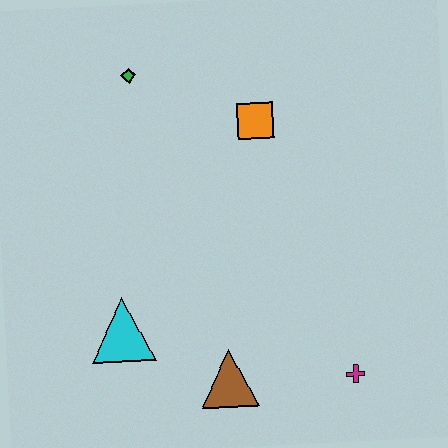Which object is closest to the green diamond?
The orange square is closest to the green diamond.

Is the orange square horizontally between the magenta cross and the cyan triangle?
Yes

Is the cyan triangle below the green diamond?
Yes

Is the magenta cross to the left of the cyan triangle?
No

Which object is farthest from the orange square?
The magenta cross is farthest from the orange square.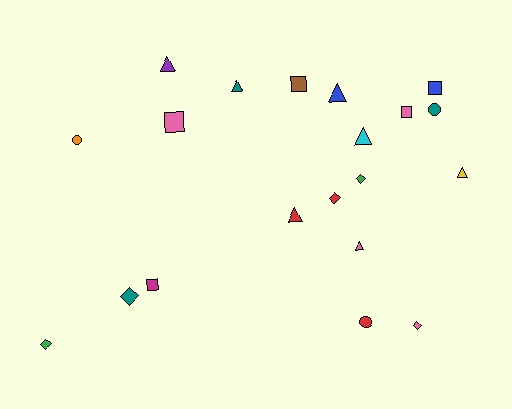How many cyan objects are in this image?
There is 1 cyan object.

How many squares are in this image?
There are 5 squares.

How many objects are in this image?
There are 20 objects.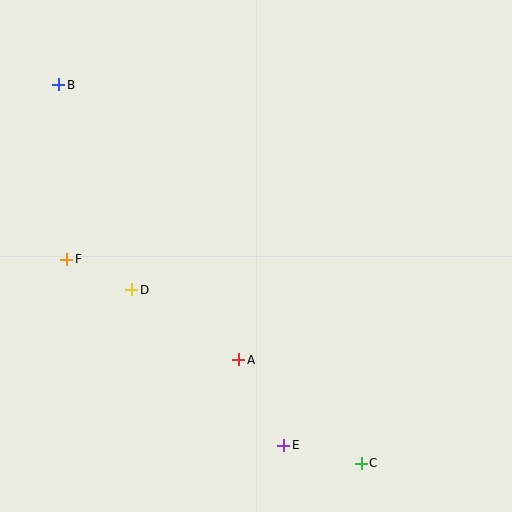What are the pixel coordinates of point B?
Point B is at (59, 85).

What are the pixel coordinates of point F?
Point F is at (67, 259).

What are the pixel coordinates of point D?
Point D is at (132, 290).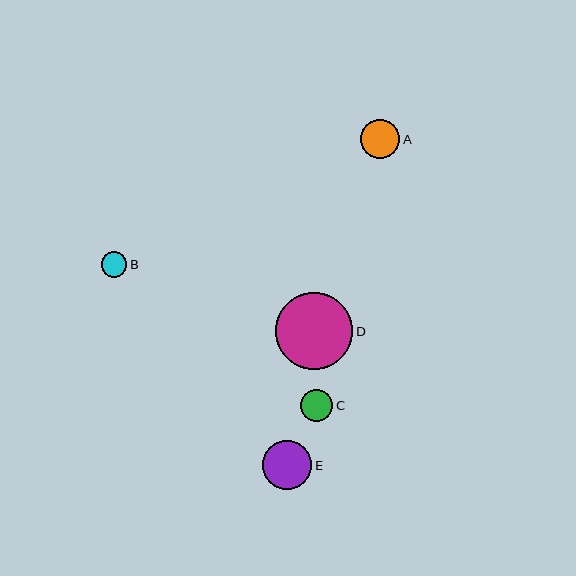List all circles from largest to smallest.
From largest to smallest: D, E, A, C, B.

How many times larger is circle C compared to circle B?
Circle C is approximately 1.3 times the size of circle B.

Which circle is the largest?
Circle D is the largest with a size of approximately 77 pixels.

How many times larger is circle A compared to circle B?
Circle A is approximately 1.5 times the size of circle B.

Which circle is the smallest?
Circle B is the smallest with a size of approximately 26 pixels.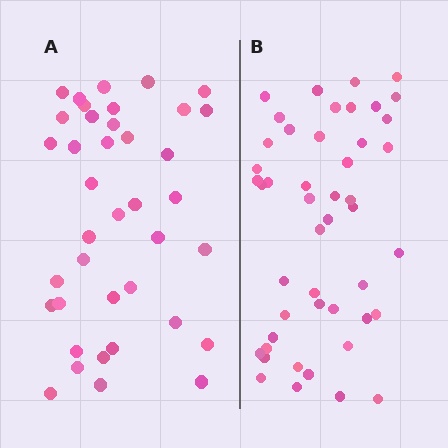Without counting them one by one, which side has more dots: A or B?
Region B (the right region) has more dots.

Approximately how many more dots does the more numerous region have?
Region B has roughly 8 or so more dots than region A.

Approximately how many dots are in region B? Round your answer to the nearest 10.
About 50 dots. (The exact count is 47, which rounds to 50.)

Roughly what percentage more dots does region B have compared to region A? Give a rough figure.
About 20% more.